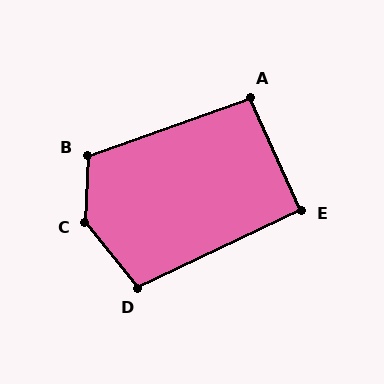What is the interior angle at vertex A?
Approximately 95 degrees (approximately right).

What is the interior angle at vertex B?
Approximately 111 degrees (obtuse).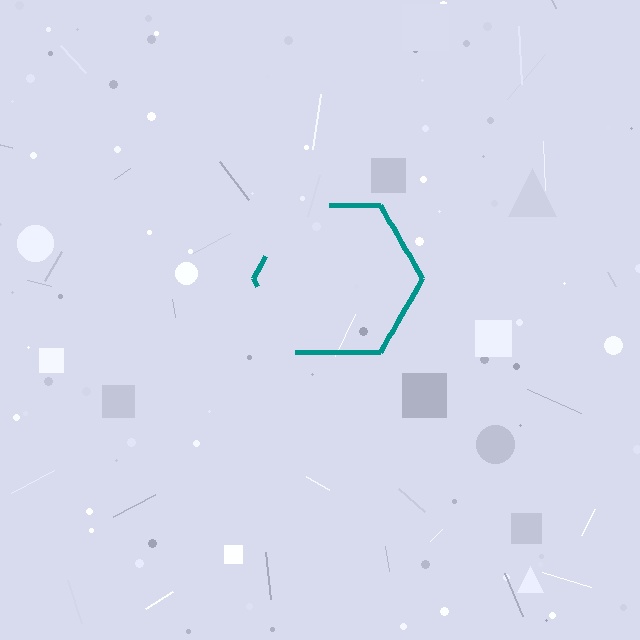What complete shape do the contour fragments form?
The contour fragments form a hexagon.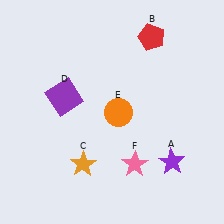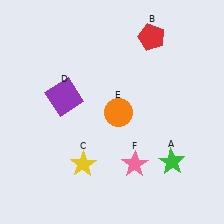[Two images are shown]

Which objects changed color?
A changed from purple to green. C changed from orange to yellow.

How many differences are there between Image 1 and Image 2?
There are 2 differences between the two images.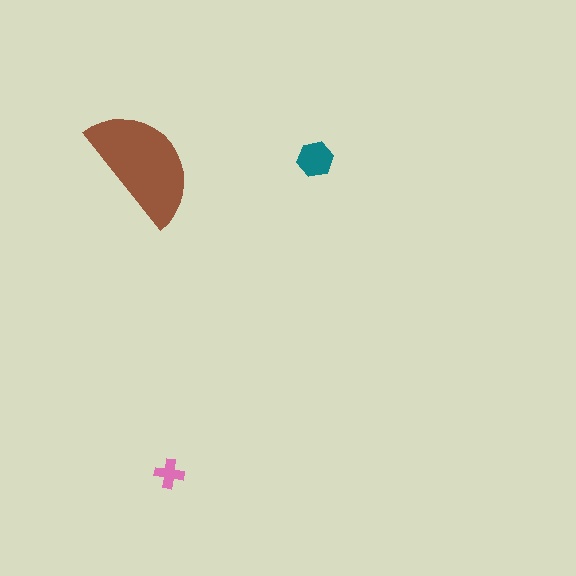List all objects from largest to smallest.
The brown semicircle, the teal hexagon, the pink cross.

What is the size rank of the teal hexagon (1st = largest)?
2nd.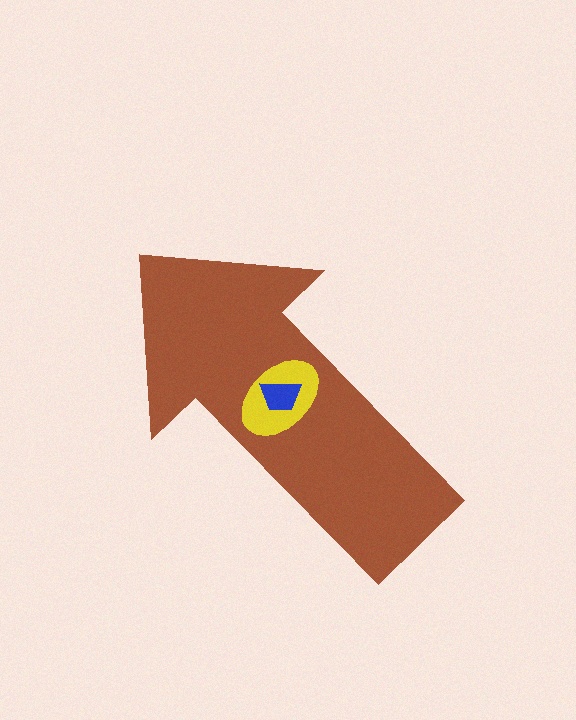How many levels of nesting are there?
3.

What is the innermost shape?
The blue trapezoid.